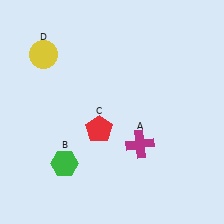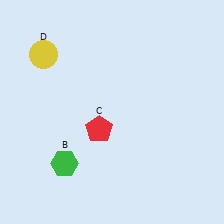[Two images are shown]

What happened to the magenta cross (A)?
The magenta cross (A) was removed in Image 2. It was in the bottom-right area of Image 1.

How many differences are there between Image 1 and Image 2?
There is 1 difference between the two images.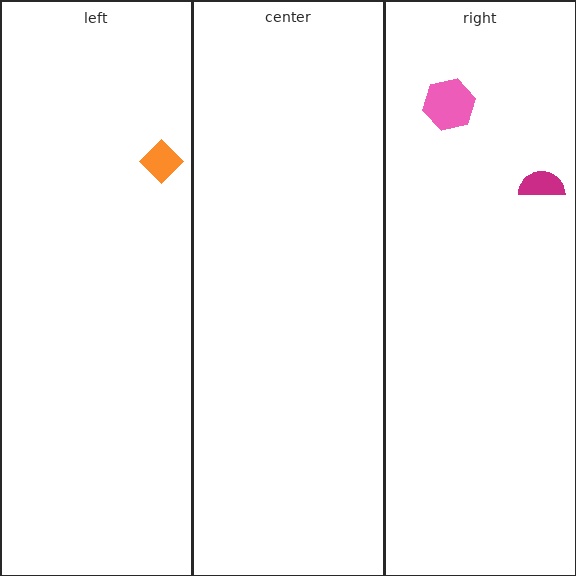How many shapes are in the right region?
2.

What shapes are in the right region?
The magenta semicircle, the pink hexagon.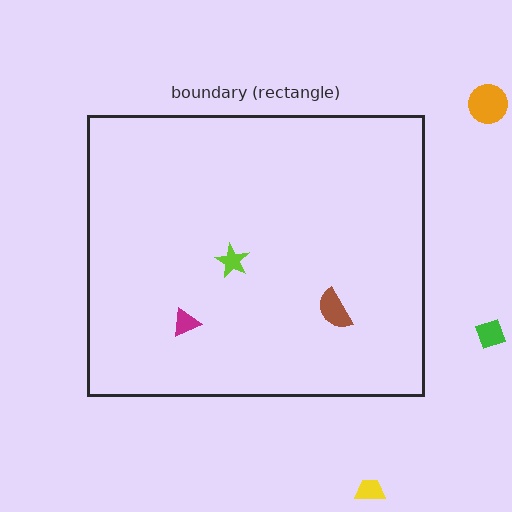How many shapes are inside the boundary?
3 inside, 3 outside.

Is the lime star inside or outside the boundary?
Inside.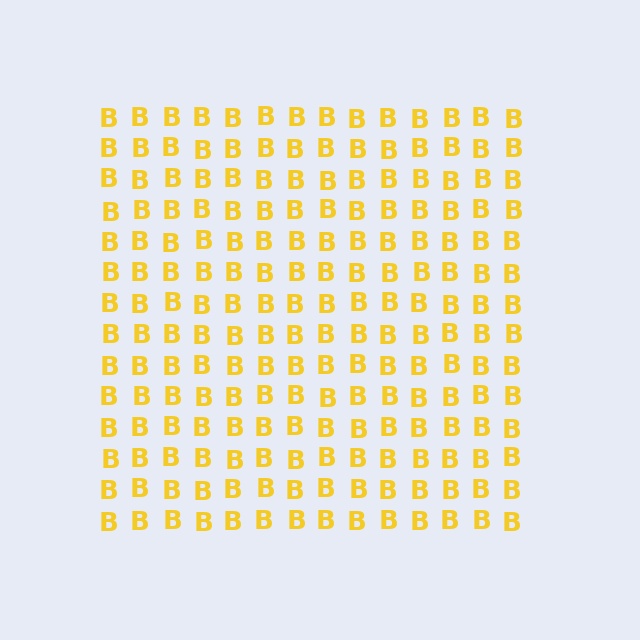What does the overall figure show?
The overall figure shows a square.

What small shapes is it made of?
It is made of small letter B's.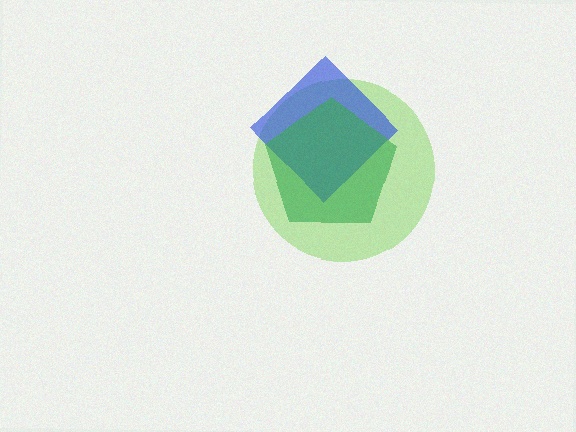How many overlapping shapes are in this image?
There are 3 overlapping shapes in the image.